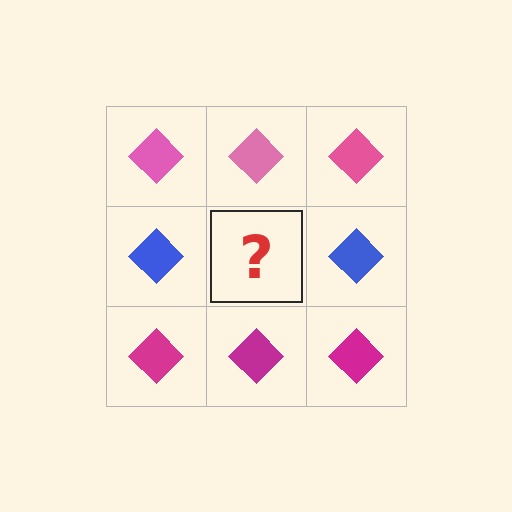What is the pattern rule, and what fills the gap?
The rule is that each row has a consistent color. The gap should be filled with a blue diamond.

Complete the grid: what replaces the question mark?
The question mark should be replaced with a blue diamond.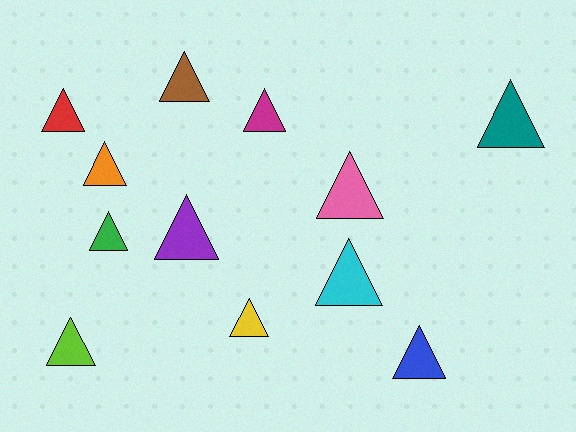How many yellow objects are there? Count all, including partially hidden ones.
There is 1 yellow object.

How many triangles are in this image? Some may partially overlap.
There are 12 triangles.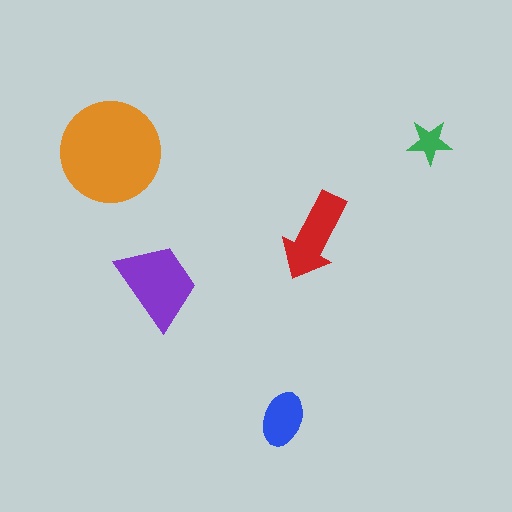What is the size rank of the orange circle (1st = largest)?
1st.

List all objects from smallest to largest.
The green star, the blue ellipse, the red arrow, the purple trapezoid, the orange circle.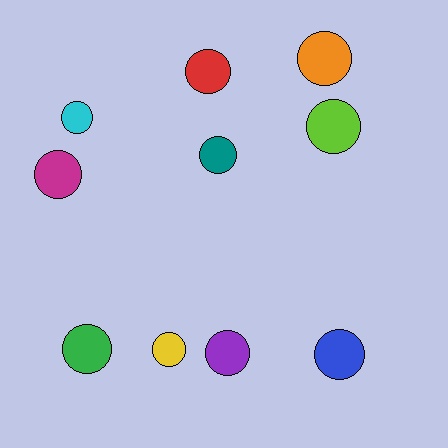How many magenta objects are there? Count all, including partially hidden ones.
There is 1 magenta object.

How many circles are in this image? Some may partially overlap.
There are 10 circles.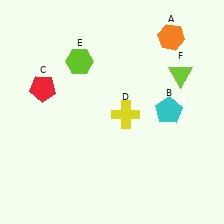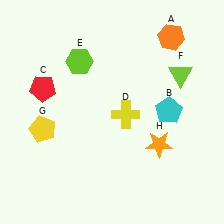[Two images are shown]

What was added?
A yellow pentagon (G), an orange star (H) were added in Image 2.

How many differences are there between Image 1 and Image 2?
There are 2 differences between the two images.